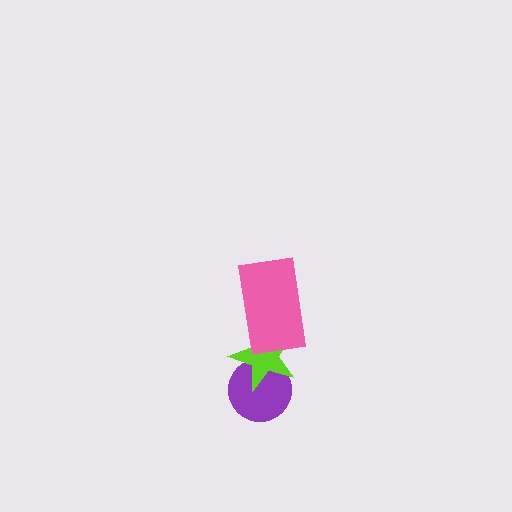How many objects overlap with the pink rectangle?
1 object overlaps with the pink rectangle.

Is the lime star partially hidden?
Yes, it is partially covered by another shape.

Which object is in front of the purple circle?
The lime star is in front of the purple circle.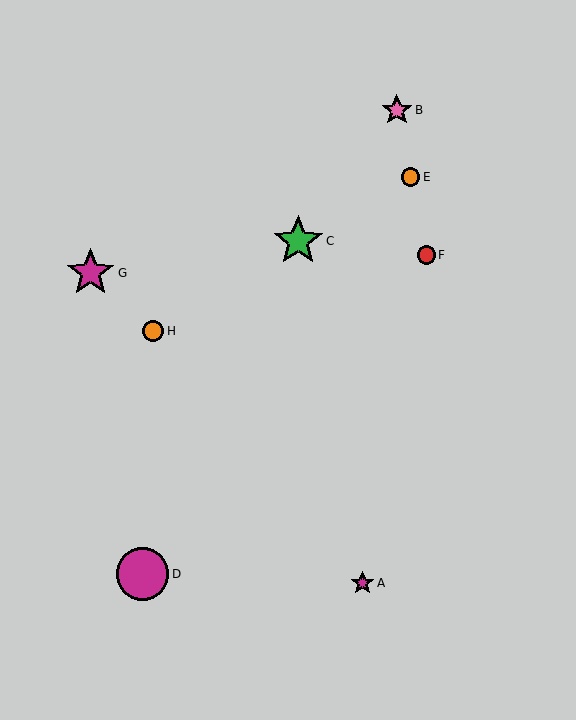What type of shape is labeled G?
Shape G is a magenta star.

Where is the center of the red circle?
The center of the red circle is at (426, 255).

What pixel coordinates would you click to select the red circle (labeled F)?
Click at (426, 255) to select the red circle F.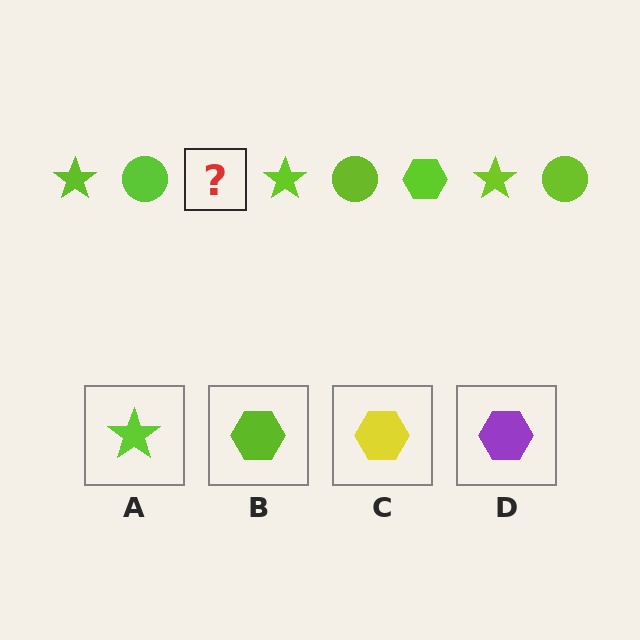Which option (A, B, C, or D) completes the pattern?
B.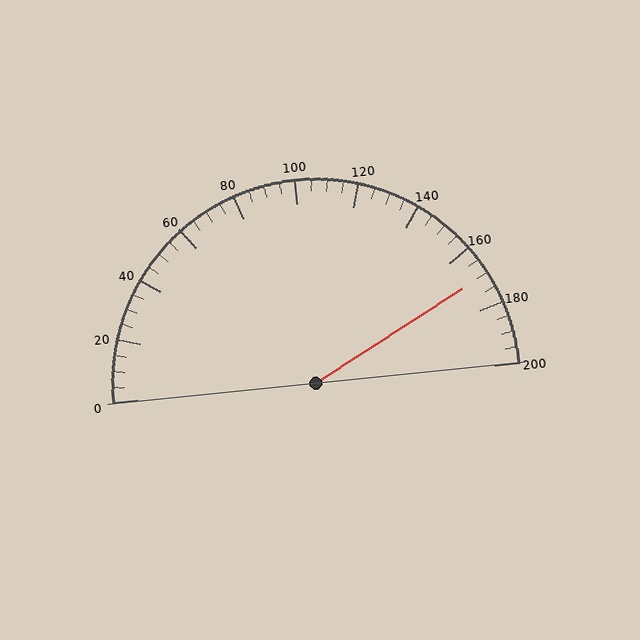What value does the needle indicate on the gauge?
The needle indicates approximately 170.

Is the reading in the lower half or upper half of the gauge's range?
The reading is in the upper half of the range (0 to 200).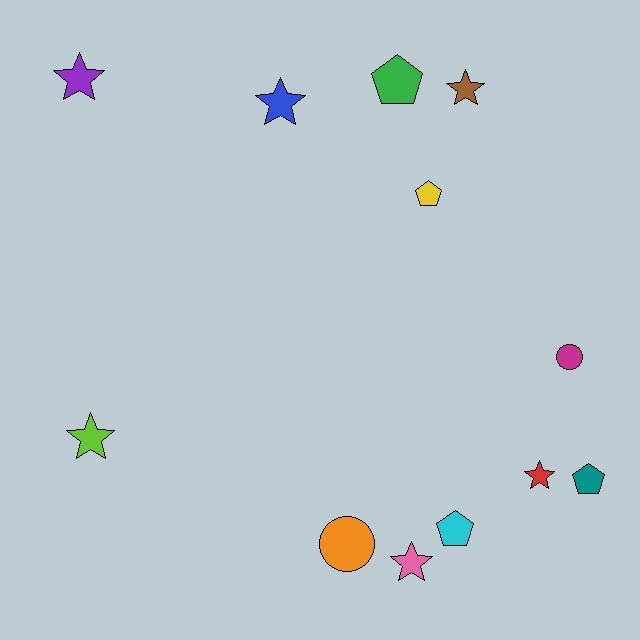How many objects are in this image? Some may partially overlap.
There are 12 objects.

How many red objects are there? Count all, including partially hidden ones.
There is 1 red object.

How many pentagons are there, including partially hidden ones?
There are 4 pentagons.